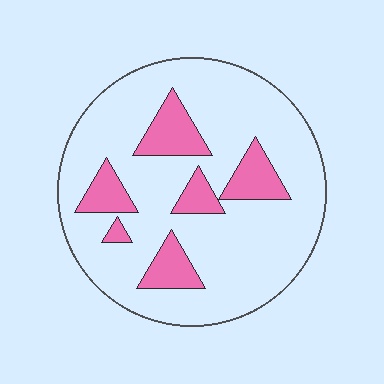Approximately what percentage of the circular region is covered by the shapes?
Approximately 20%.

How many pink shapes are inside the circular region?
6.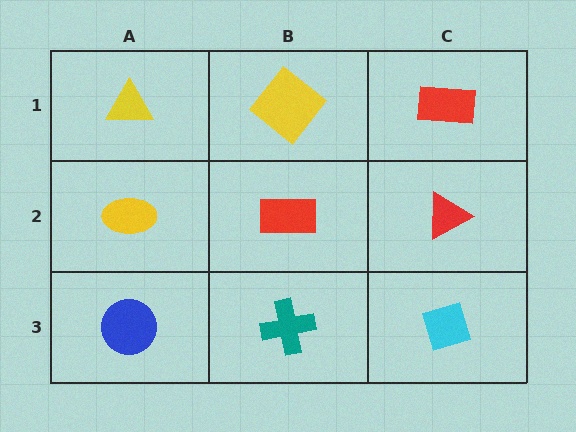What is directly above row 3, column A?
A yellow ellipse.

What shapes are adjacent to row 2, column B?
A yellow diamond (row 1, column B), a teal cross (row 3, column B), a yellow ellipse (row 2, column A), a red triangle (row 2, column C).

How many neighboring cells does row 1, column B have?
3.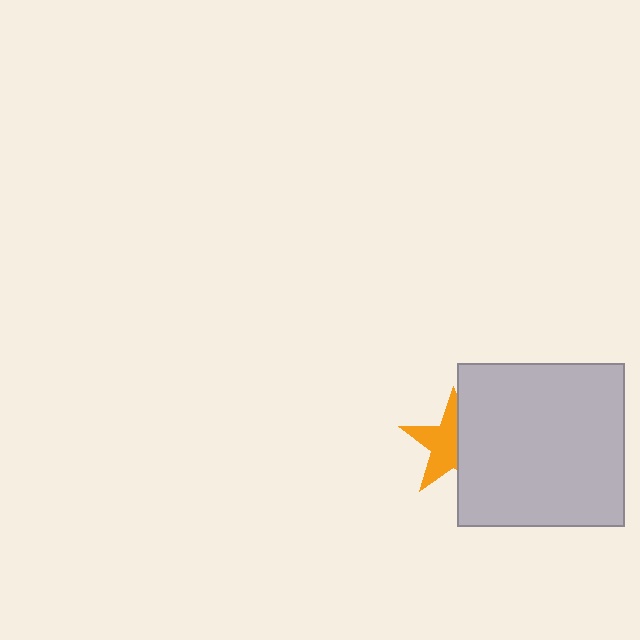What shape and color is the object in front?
The object in front is a light gray rectangle.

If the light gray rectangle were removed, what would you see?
You would see the complete orange star.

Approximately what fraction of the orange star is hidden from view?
Roughly 42% of the orange star is hidden behind the light gray rectangle.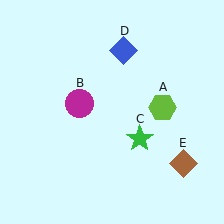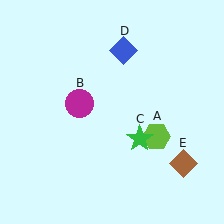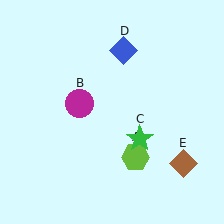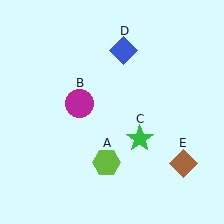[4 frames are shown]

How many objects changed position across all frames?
1 object changed position: lime hexagon (object A).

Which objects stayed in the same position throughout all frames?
Magenta circle (object B) and green star (object C) and blue diamond (object D) and brown diamond (object E) remained stationary.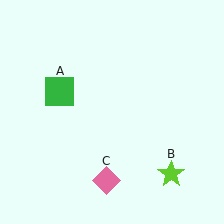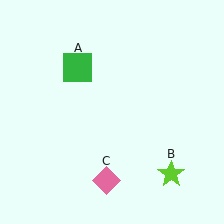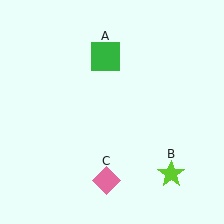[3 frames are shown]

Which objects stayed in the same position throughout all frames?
Lime star (object B) and pink diamond (object C) remained stationary.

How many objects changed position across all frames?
1 object changed position: green square (object A).